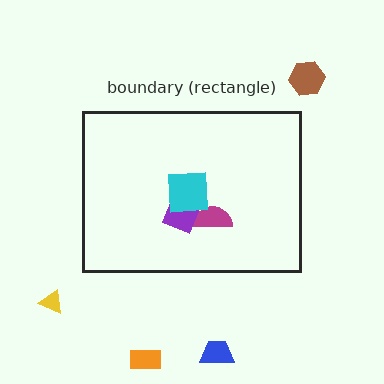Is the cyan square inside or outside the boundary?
Inside.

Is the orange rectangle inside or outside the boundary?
Outside.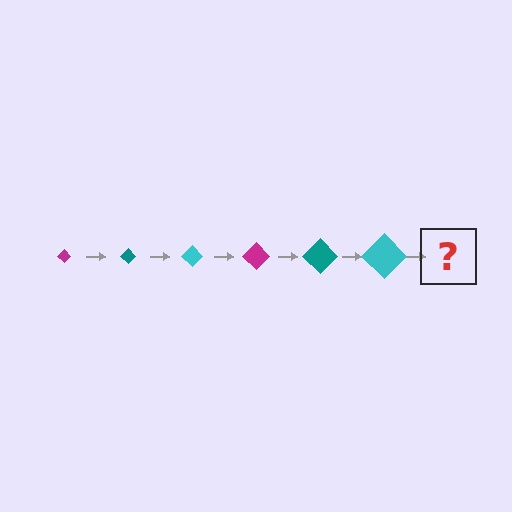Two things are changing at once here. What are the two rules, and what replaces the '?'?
The two rules are that the diamond grows larger each step and the color cycles through magenta, teal, and cyan. The '?' should be a magenta diamond, larger than the previous one.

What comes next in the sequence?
The next element should be a magenta diamond, larger than the previous one.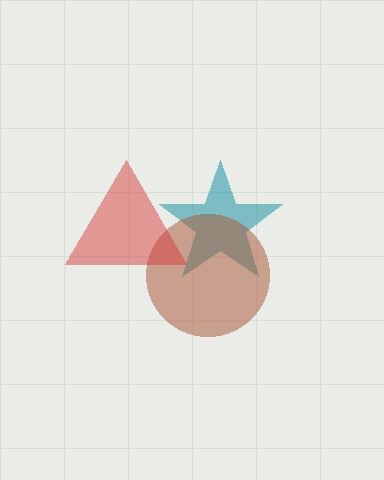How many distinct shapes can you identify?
There are 3 distinct shapes: a teal star, a brown circle, a red triangle.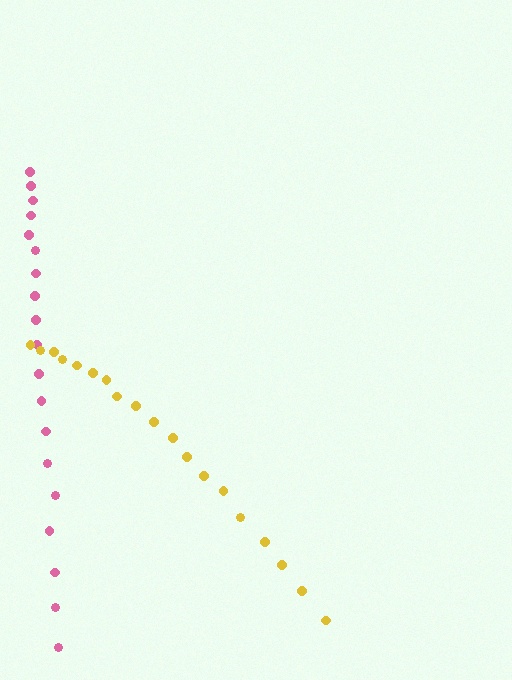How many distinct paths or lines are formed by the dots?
There are 2 distinct paths.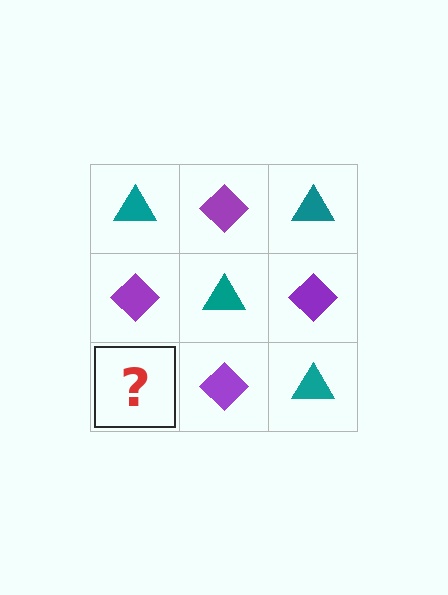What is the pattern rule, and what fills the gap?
The rule is that it alternates teal triangle and purple diamond in a checkerboard pattern. The gap should be filled with a teal triangle.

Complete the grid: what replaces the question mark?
The question mark should be replaced with a teal triangle.